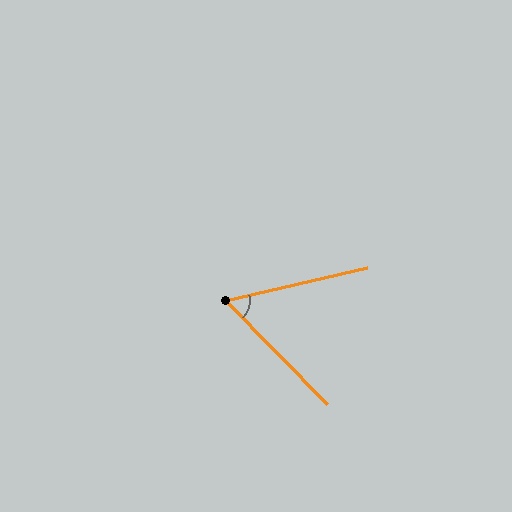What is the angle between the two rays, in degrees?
Approximately 59 degrees.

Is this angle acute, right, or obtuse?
It is acute.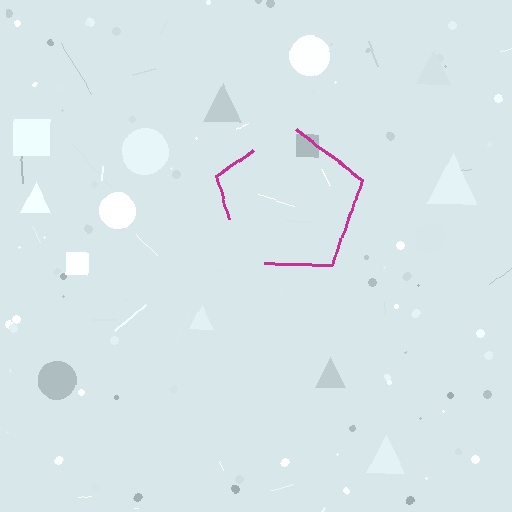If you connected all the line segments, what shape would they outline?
They would outline a pentagon.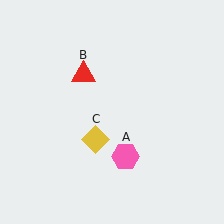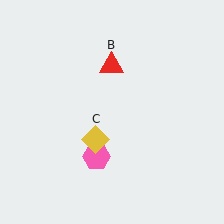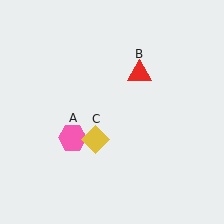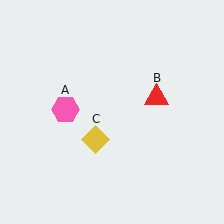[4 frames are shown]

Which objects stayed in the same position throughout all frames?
Yellow diamond (object C) remained stationary.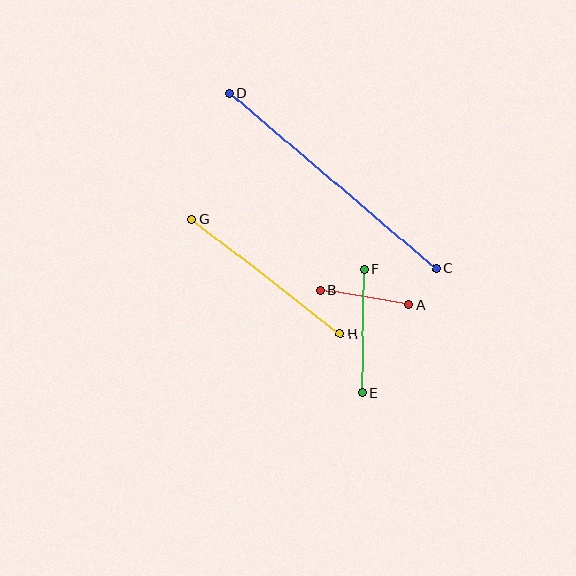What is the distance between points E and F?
The distance is approximately 124 pixels.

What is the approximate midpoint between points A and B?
The midpoint is at approximately (365, 297) pixels.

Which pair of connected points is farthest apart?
Points C and D are farthest apart.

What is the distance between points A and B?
The distance is approximately 90 pixels.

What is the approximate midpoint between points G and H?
The midpoint is at approximately (266, 277) pixels.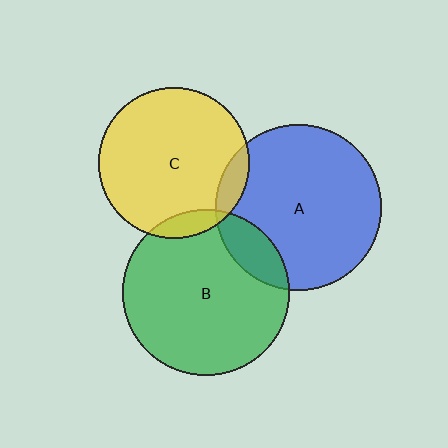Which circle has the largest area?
Circle B (green).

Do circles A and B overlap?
Yes.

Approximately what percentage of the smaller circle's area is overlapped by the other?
Approximately 15%.